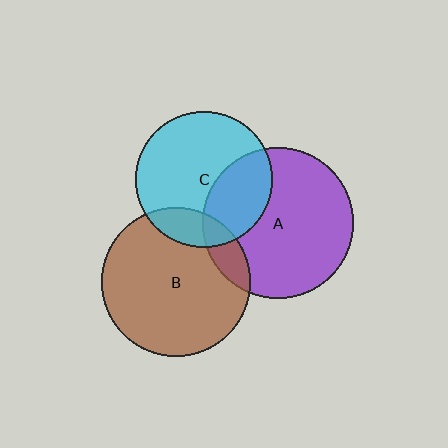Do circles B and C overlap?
Yes.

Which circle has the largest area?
Circle A (purple).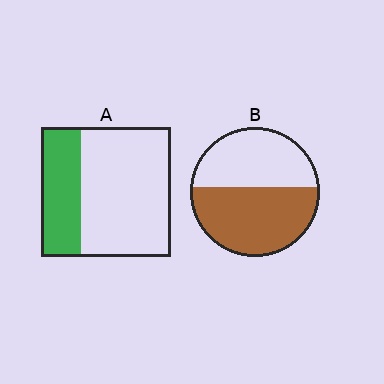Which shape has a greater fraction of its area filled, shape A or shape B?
Shape B.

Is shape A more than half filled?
No.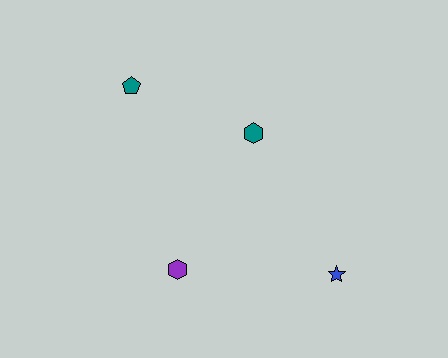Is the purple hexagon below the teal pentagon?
Yes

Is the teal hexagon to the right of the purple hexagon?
Yes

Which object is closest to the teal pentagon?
The teal hexagon is closest to the teal pentagon.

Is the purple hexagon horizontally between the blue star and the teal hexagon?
No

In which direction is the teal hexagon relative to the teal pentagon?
The teal hexagon is to the right of the teal pentagon.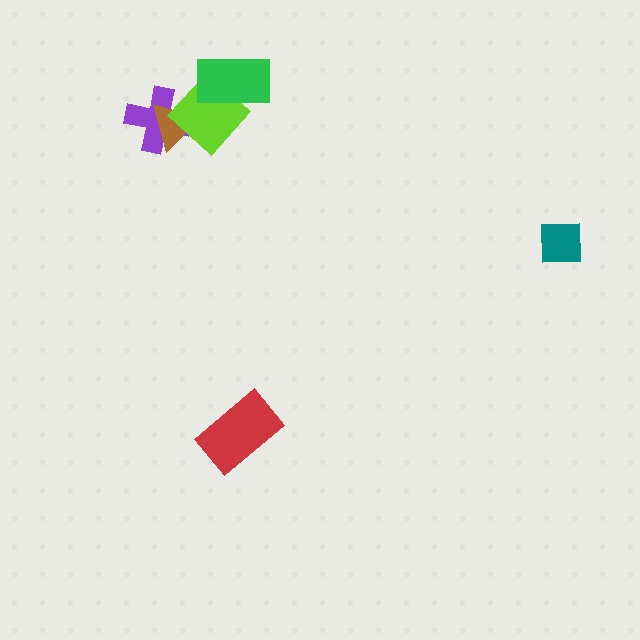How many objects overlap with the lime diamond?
3 objects overlap with the lime diamond.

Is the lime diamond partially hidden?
Yes, it is partially covered by another shape.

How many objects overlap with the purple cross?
2 objects overlap with the purple cross.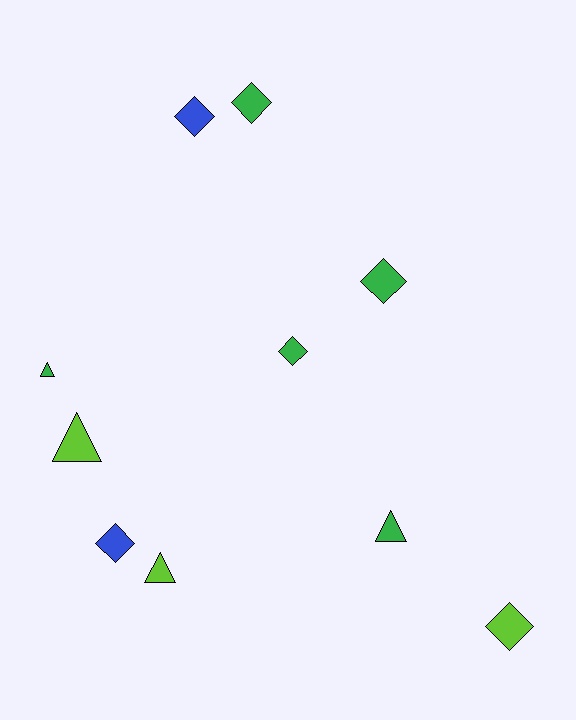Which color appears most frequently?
Green, with 5 objects.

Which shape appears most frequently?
Diamond, with 6 objects.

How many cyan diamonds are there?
There are no cyan diamonds.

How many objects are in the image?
There are 10 objects.